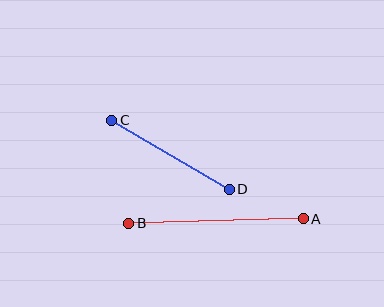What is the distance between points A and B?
The distance is approximately 174 pixels.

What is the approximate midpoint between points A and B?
The midpoint is at approximately (216, 221) pixels.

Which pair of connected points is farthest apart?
Points A and B are farthest apart.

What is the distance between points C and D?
The distance is approximately 136 pixels.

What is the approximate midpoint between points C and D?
The midpoint is at approximately (171, 155) pixels.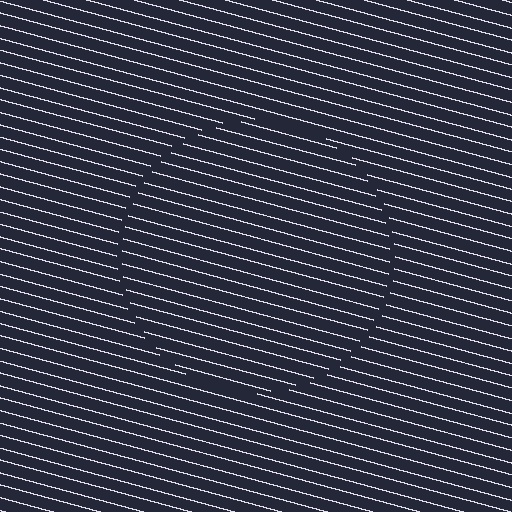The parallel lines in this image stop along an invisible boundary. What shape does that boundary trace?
An illusory circle. The interior of the shape contains the same grating, shifted by half a period — the contour is defined by the phase discontinuity where line-ends from the inner and outer gratings abut.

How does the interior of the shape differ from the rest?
The interior of the shape contains the same grating, shifted by half a period — the contour is defined by the phase discontinuity where line-ends from the inner and outer gratings abut.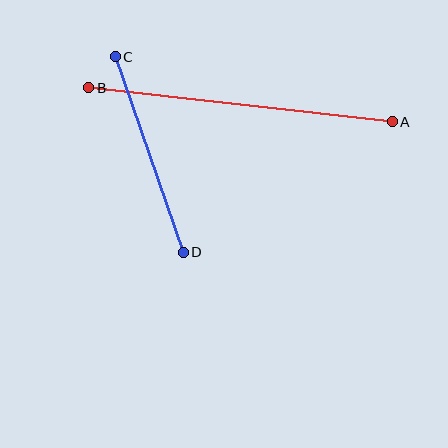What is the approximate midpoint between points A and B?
The midpoint is at approximately (241, 105) pixels.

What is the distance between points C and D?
The distance is approximately 207 pixels.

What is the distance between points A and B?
The distance is approximately 305 pixels.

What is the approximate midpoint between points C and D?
The midpoint is at approximately (149, 155) pixels.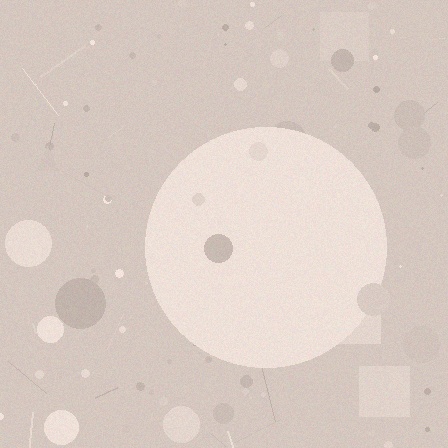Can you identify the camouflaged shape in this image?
The camouflaged shape is a circle.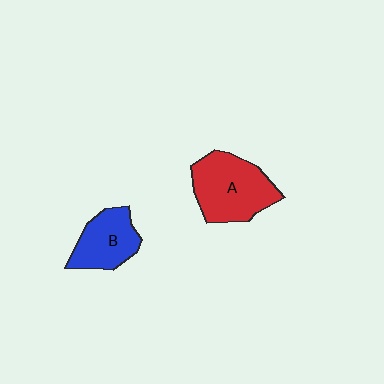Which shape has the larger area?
Shape A (red).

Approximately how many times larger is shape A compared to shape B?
Approximately 1.4 times.